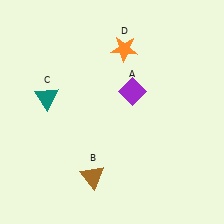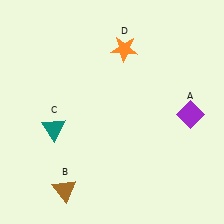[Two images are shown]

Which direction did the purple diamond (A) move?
The purple diamond (A) moved right.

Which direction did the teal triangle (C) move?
The teal triangle (C) moved down.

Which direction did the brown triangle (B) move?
The brown triangle (B) moved left.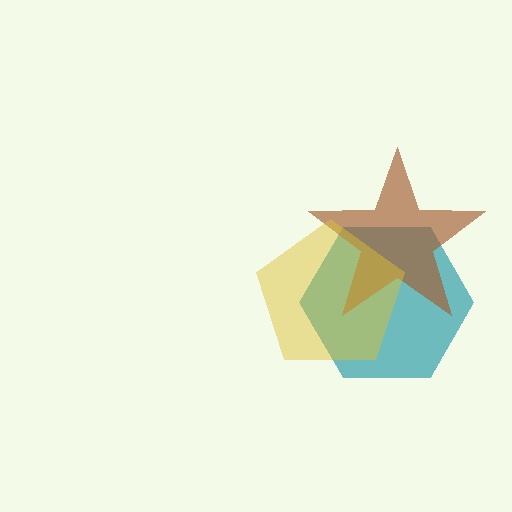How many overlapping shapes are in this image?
There are 3 overlapping shapes in the image.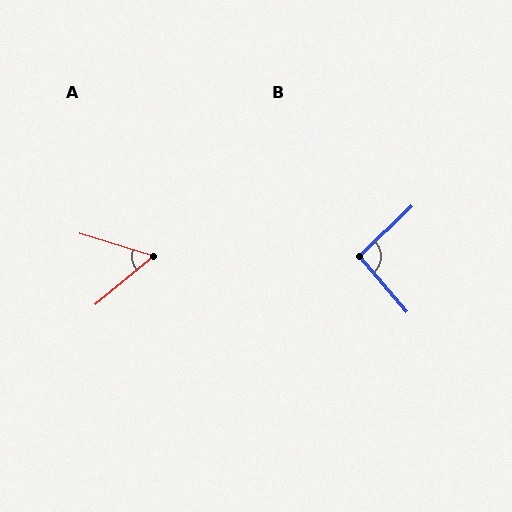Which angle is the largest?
B, at approximately 94 degrees.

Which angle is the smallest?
A, at approximately 57 degrees.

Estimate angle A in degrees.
Approximately 57 degrees.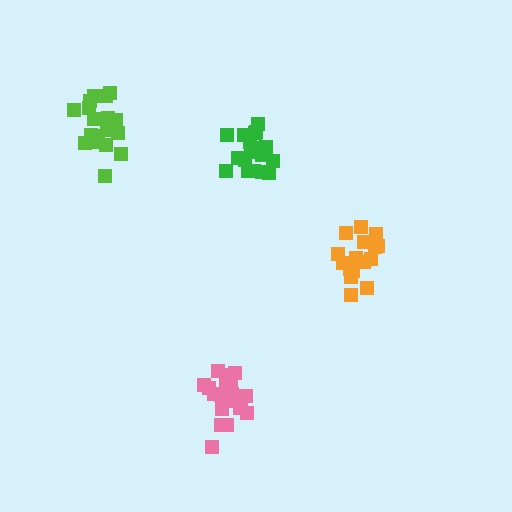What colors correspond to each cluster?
The clusters are colored: green, orange, pink, lime.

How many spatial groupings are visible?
There are 4 spatial groupings.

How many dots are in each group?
Group 1: 20 dots, Group 2: 17 dots, Group 3: 20 dots, Group 4: 19 dots (76 total).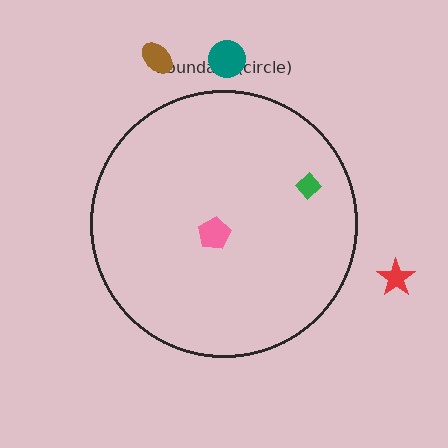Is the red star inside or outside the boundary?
Outside.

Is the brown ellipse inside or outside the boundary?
Outside.